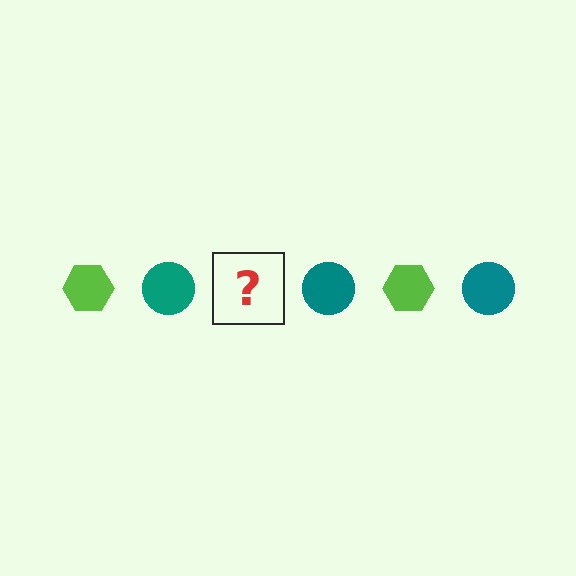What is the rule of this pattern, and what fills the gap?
The rule is that the pattern alternates between lime hexagon and teal circle. The gap should be filled with a lime hexagon.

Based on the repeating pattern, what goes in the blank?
The blank should be a lime hexagon.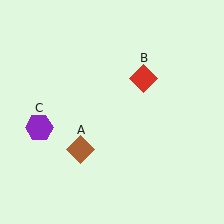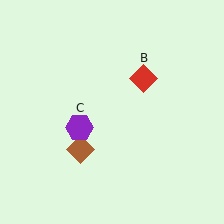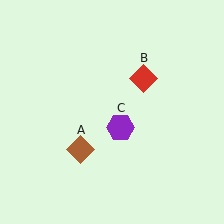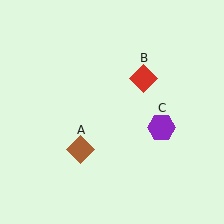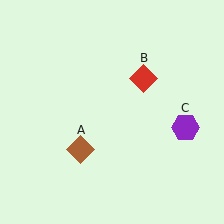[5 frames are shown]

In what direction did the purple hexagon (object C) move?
The purple hexagon (object C) moved right.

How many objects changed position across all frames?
1 object changed position: purple hexagon (object C).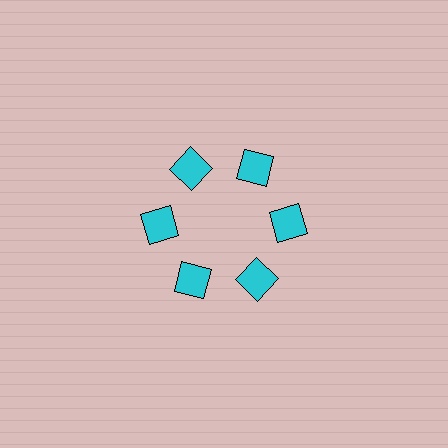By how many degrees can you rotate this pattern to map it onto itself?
The pattern maps onto itself every 60 degrees of rotation.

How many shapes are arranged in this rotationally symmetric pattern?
There are 6 shapes, arranged in 6 groups of 1.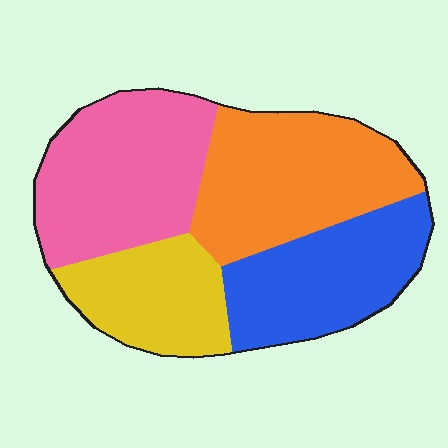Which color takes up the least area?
Yellow, at roughly 20%.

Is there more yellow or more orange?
Orange.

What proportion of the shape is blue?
Blue takes up about one quarter (1/4) of the shape.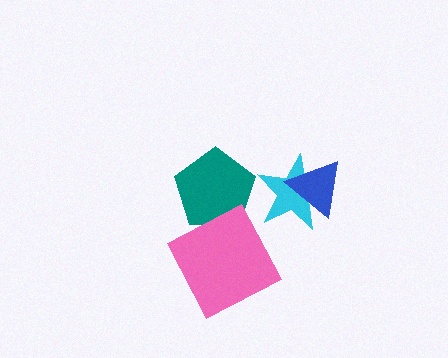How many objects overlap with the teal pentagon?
1 object overlaps with the teal pentagon.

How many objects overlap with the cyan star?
1 object overlaps with the cyan star.